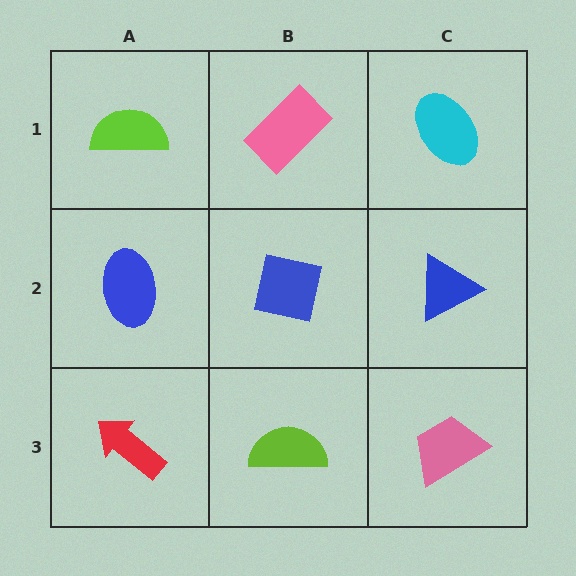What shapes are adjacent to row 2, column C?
A cyan ellipse (row 1, column C), a pink trapezoid (row 3, column C), a blue square (row 2, column B).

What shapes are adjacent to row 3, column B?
A blue square (row 2, column B), a red arrow (row 3, column A), a pink trapezoid (row 3, column C).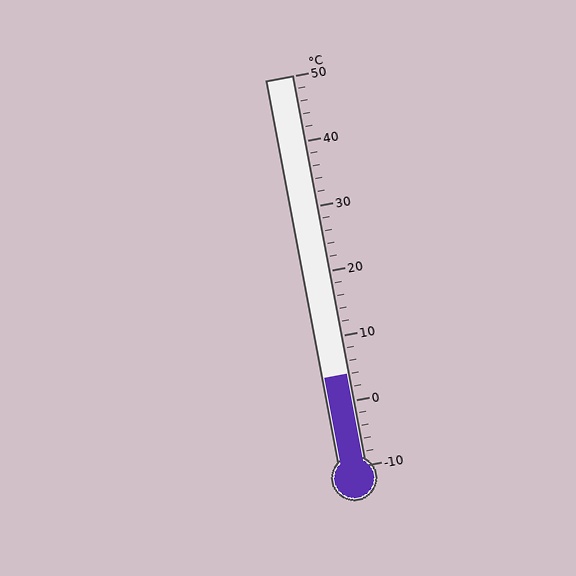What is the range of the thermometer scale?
The thermometer scale ranges from -10°C to 50°C.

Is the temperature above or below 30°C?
The temperature is below 30°C.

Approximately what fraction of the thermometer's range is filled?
The thermometer is filled to approximately 25% of its range.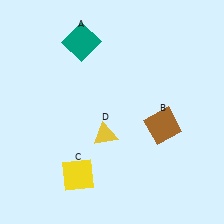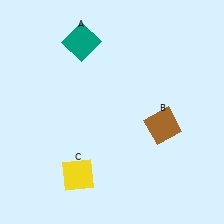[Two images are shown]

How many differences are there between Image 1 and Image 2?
There is 1 difference between the two images.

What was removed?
The yellow triangle (D) was removed in Image 2.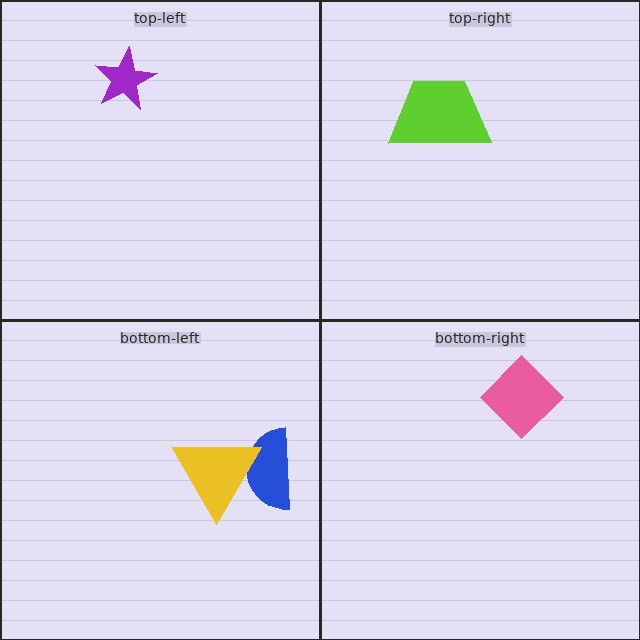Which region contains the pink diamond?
The bottom-right region.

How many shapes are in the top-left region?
1.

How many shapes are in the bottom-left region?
2.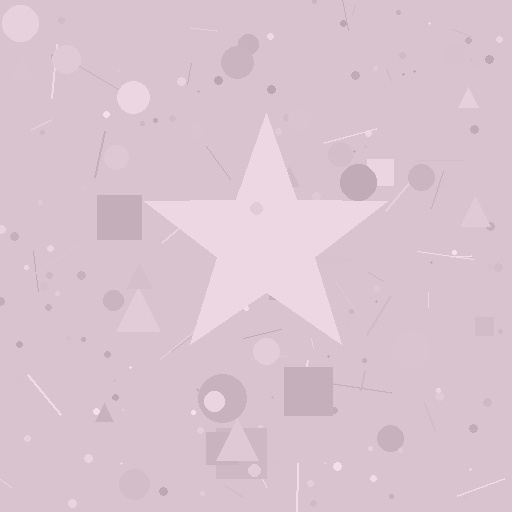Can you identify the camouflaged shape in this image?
The camouflaged shape is a star.